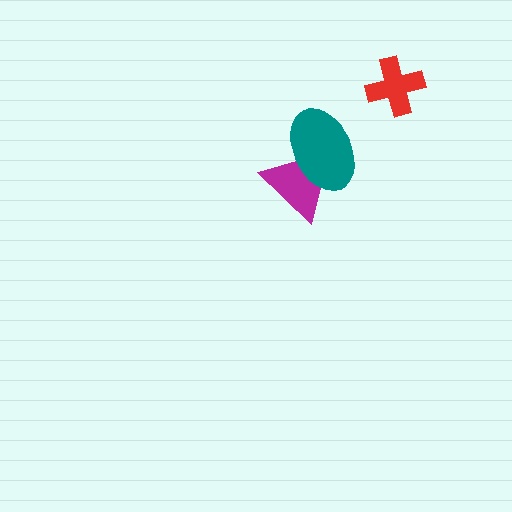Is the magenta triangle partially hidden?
Yes, it is partially covered by another shape.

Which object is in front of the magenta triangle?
The teal ellipse is in front of the magenta triangle.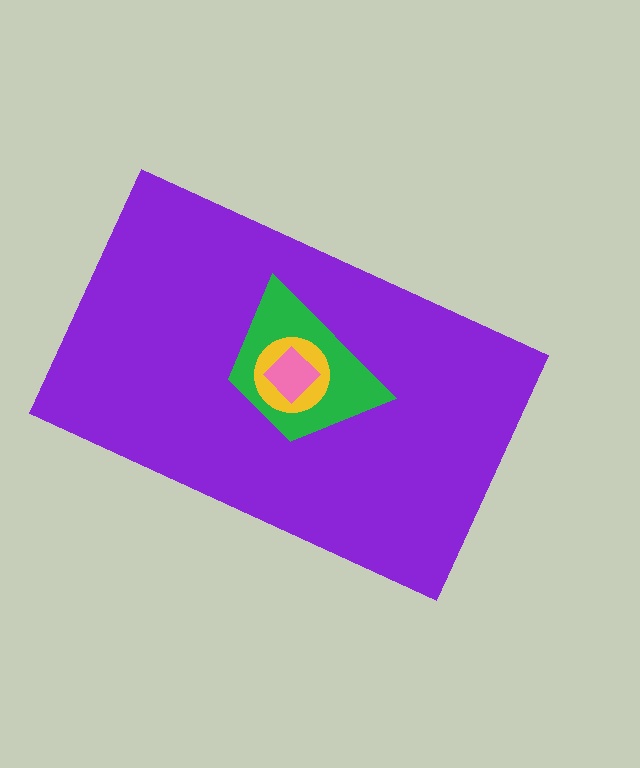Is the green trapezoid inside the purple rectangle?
Yes.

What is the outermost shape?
The purple rectangle.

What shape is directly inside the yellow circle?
The pink diamond.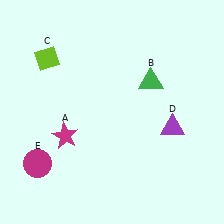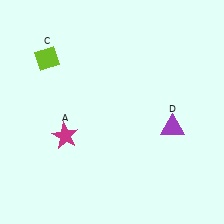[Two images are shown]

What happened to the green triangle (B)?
The green triangle (B) was removed in Image 2. It was in the top-right area of Image 1.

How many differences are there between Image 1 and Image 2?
There are 2 differences between the two images.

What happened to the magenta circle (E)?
The magenta circle (E) was removed in Image 2. It was in the bottom-left area of Image 1.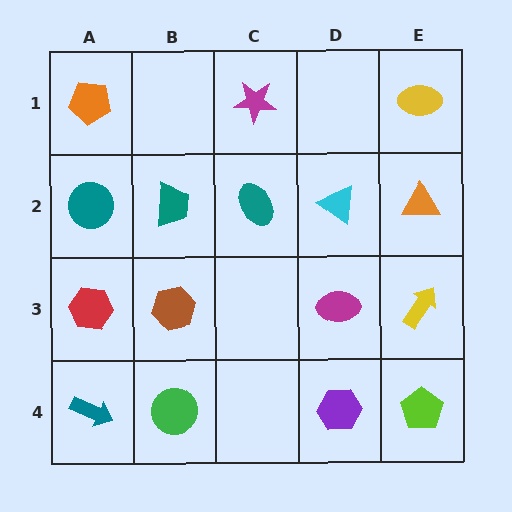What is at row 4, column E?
A lime pentagon.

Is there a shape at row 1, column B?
No, that cell is empty.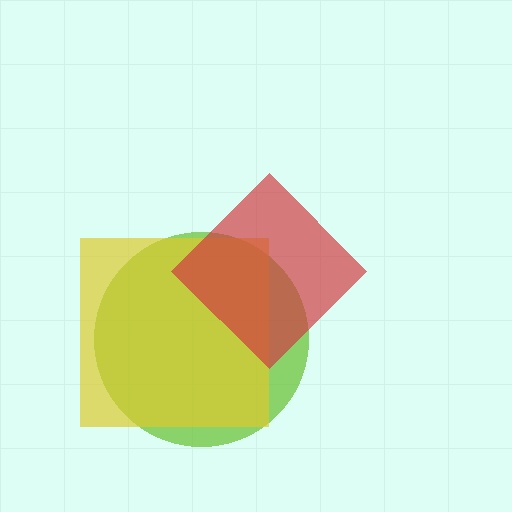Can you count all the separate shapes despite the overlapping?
Yes, there are 3 separate shapes.